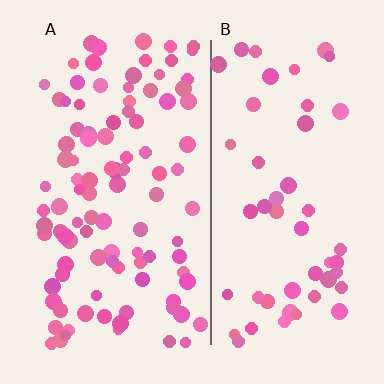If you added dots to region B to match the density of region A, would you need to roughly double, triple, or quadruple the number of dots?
Approximately double.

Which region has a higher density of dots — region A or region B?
A (the left).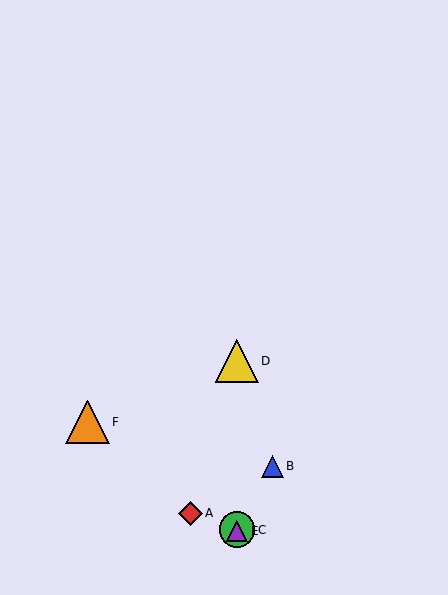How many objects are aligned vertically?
3 objects (C, D, E) are aligned vertically.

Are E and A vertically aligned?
No, E is at x≈237 and A is at x≈191.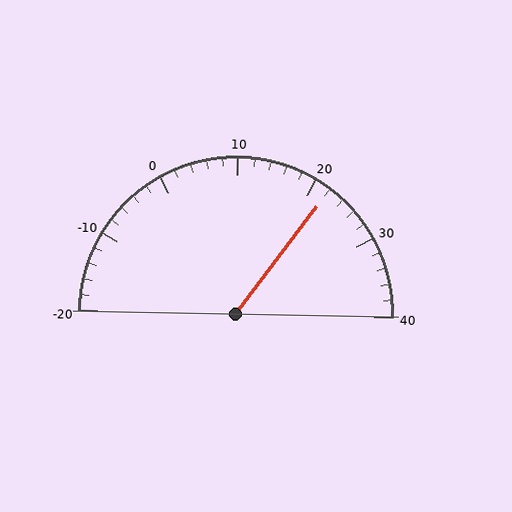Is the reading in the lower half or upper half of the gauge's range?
The reading is in the upper half of the range (-20 to 40).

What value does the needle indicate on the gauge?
The needle indicates approximately 22.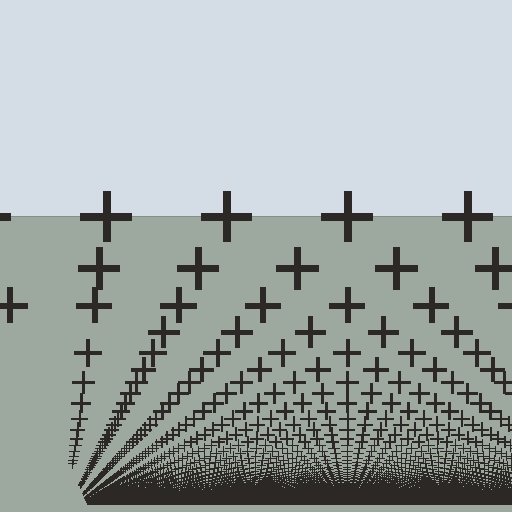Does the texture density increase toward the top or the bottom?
Density increases toward the bottom.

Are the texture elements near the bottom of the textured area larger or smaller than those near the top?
Smaller. The gradient is inverted — elements near the bottom are smaller and denser.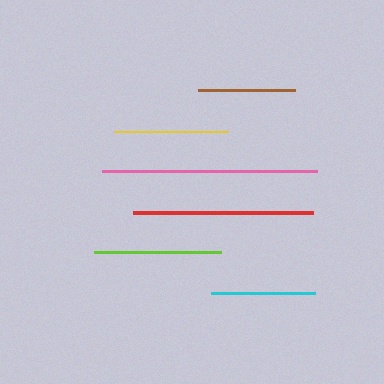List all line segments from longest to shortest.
From longest to shortest: pink, red, lime, yellow, cyan, brown.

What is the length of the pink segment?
The pink segment is approximately 215 pixels long.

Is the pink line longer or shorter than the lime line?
The pink line is longer than the lime line.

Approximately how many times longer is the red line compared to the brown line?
The red line is approximately 1.9 times the length of the brown line.